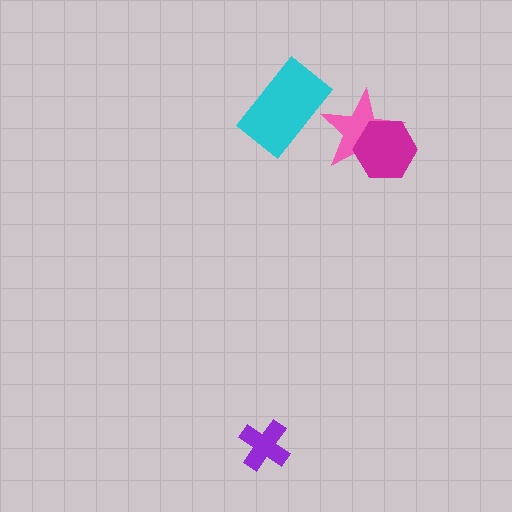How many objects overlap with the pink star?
1 object overlaps with the pink star.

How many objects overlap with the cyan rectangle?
0 objects overlap with the cyan rectangle.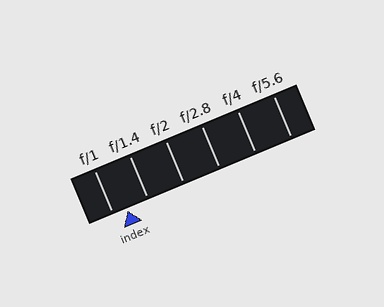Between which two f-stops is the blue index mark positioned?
The index mark is between f/1 and f/1.4.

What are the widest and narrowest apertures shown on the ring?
The widest aperture shown is f/1 and the narrowest is f/5.6.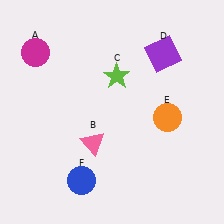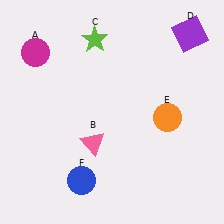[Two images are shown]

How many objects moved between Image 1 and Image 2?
2 objects moved between the two images.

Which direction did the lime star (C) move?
The lime star (C) moved up.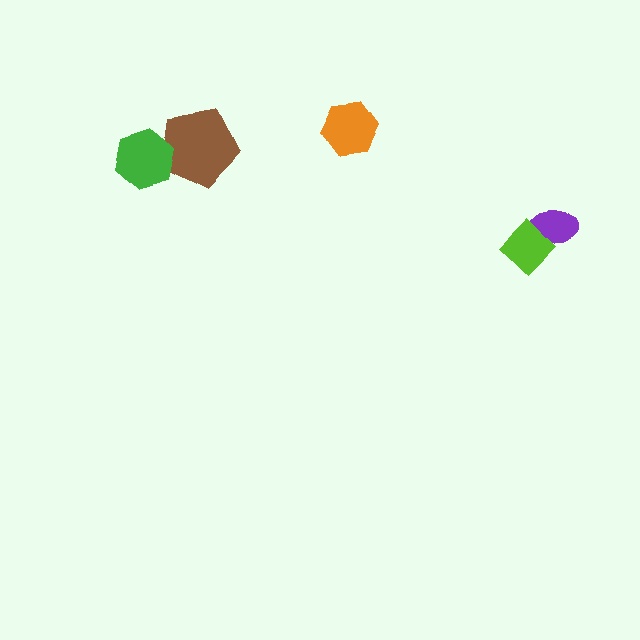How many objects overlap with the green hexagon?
1 object overlaps with the green hexagon.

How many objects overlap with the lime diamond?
1 object overlaps with the lime diamond.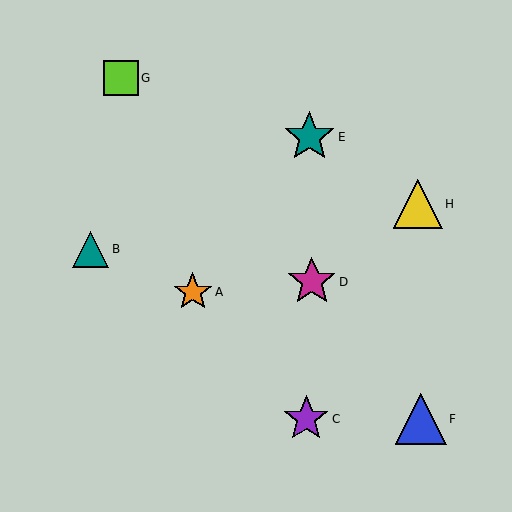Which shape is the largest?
The blue triangle (labeled F) is the largest.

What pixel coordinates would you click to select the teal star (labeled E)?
Click at (309, 137) to select the teal star E.